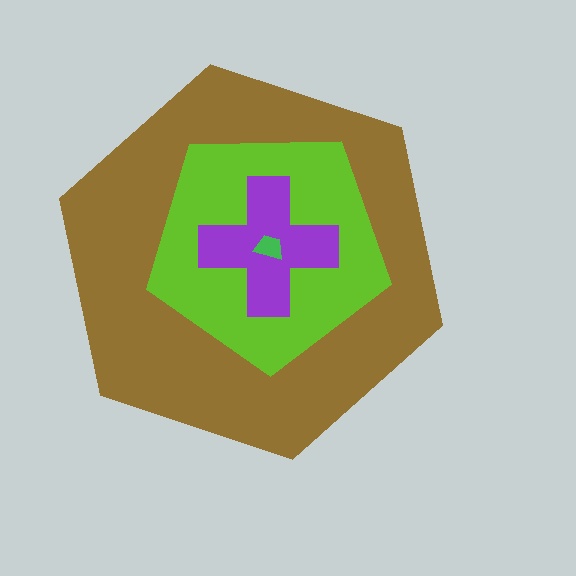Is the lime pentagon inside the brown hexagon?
Yes.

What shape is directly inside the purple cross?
The green trapezoid.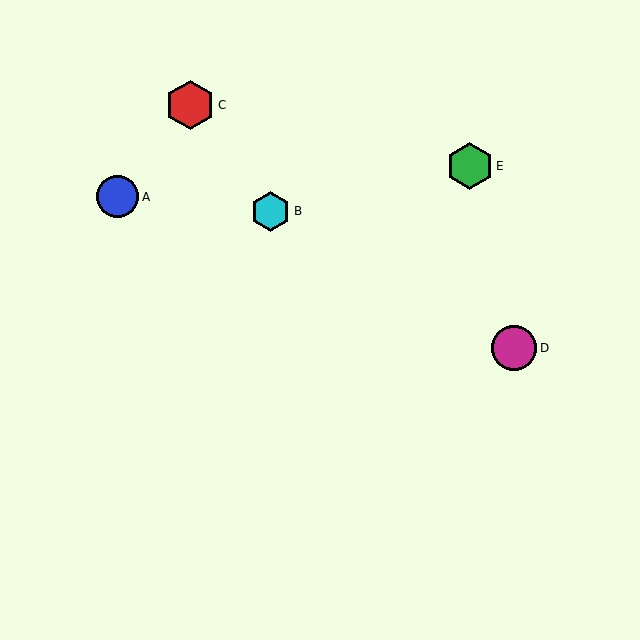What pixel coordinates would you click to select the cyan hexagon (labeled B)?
Click at (271, 211) to select the cyan hexagon B.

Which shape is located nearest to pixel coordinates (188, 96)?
The red hexagon (labeled C) at (190, 105) is nearest to that location.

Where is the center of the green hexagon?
The center of the green hexagon is at (470, 166).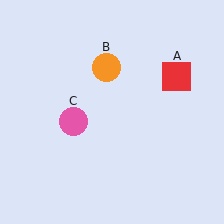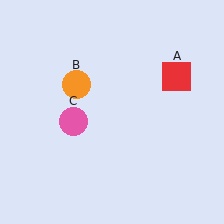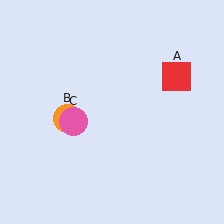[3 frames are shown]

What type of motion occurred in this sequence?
The orange circle (object B) rotated counterclockwise around the center of the scene.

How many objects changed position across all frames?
1 object changed position: orange circle (object B).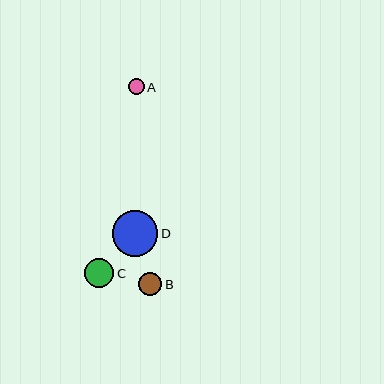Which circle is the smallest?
Circle A is the smallest with a size of approximately 16 pixels.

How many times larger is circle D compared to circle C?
Circle D is approximately 1.6 times the size of circle C.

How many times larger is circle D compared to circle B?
Circle D is approximately 2.0 times the size of circle B.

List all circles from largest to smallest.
From largest to smallest: D, C, B, A.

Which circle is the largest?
Circle D is the largest with a size of approximately 45 pixels.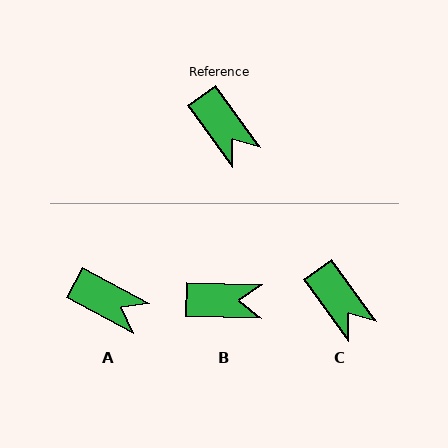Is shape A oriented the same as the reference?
No, it is off by about 26 degrees.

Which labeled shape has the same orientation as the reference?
C.